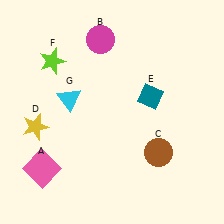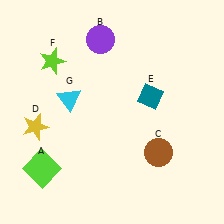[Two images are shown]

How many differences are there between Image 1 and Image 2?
There are 2 differences between the two images.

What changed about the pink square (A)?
In Image 1, A is pink. In Image 2, it changed to lime.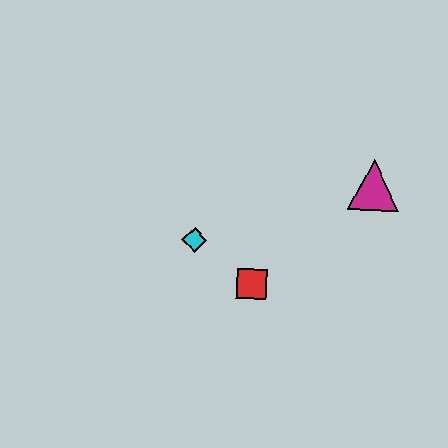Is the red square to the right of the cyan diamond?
Yes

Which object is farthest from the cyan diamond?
The magenta triangle is farthest from the cyan diamond.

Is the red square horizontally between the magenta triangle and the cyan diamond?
Yes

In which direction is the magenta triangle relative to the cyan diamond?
The magenta triangle is to the right of the cyan diamond.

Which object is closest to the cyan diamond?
The red square is closest to the cyan diamond.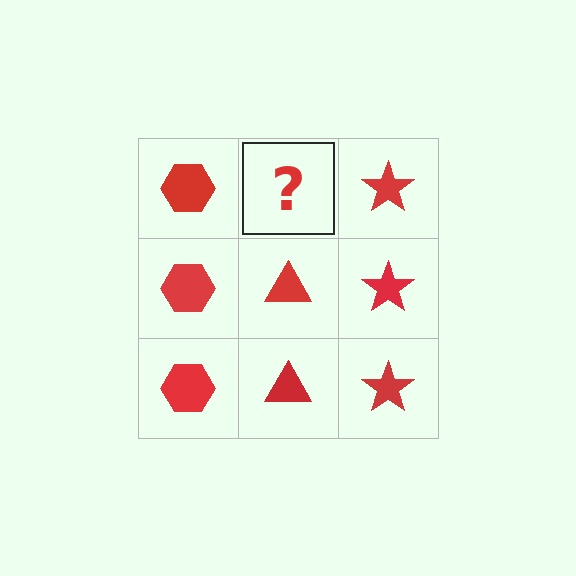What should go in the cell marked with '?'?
The missing cell should contain a red triangle.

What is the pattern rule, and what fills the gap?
The rule is that each column has a consistent shape. The gap should be filled with a red triangle.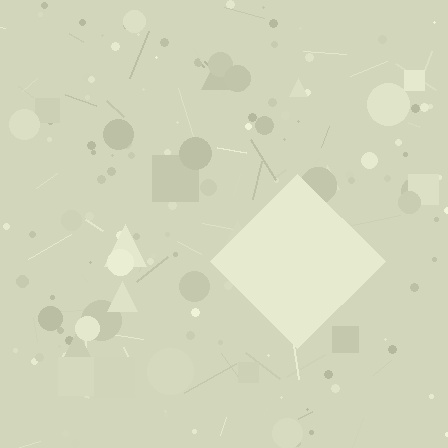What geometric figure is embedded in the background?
A diamond is embedded in the background.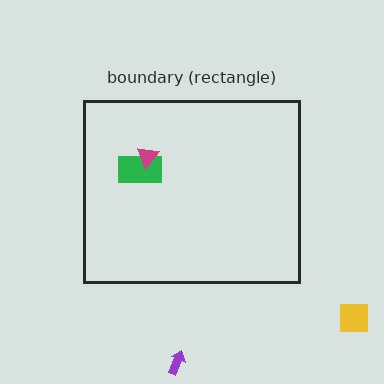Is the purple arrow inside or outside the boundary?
Outside.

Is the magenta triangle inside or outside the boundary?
Inside.